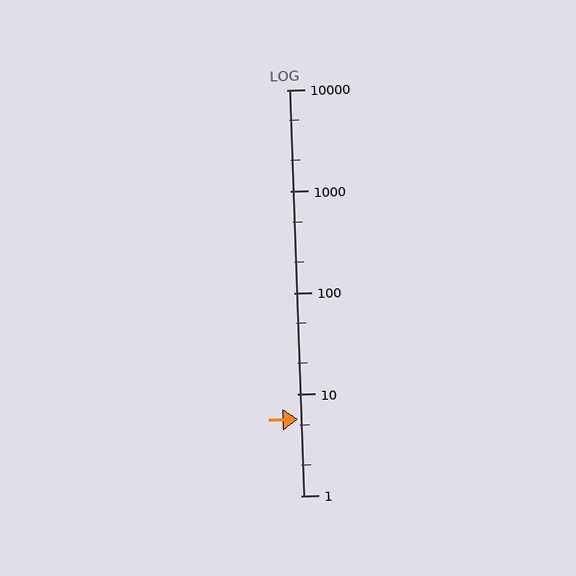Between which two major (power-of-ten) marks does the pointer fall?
The pointer is between 1 and 10.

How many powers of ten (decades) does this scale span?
The scale spans 4 decades, from 1 to 10000.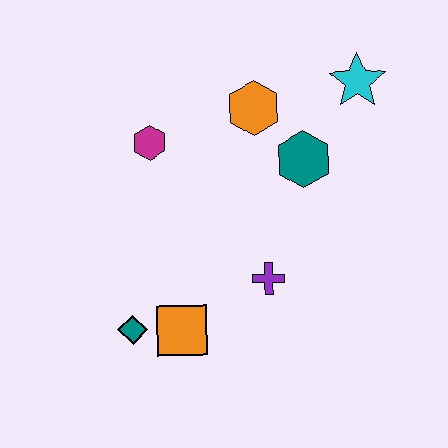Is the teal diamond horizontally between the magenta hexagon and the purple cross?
No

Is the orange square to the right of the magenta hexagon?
Yes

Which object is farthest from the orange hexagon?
The teal diamond is farthest from the orange hexagon.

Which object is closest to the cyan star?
The teal hexagon is closest to the cyan star.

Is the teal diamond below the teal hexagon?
Yes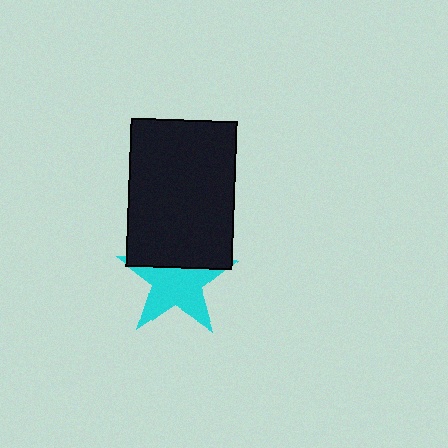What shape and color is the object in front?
The object in front is a black rectangle.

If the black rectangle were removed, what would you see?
You would see the complete cyan star.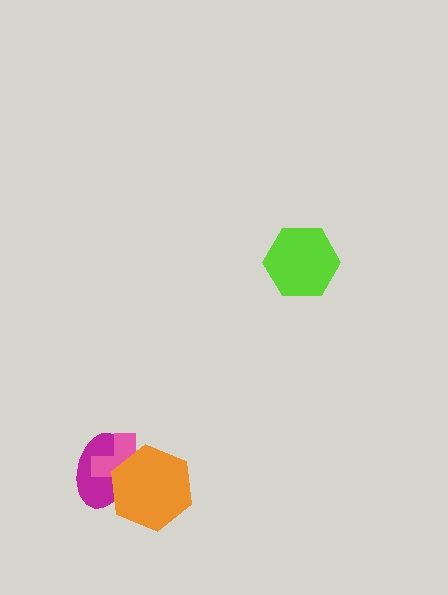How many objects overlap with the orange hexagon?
2 objects overlap with the orange hexagon.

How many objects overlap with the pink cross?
2 objects overlap with the pink cross.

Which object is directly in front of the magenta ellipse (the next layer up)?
The pink cross is directly in front of the magenta ellipse.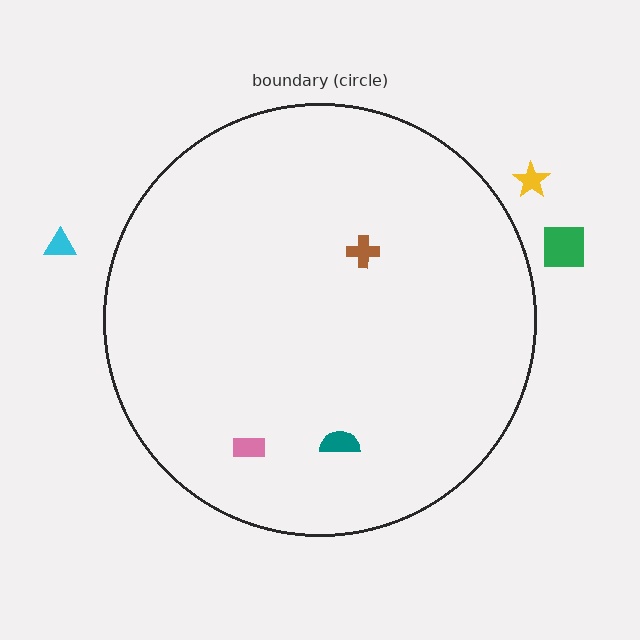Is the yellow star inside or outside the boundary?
Outside.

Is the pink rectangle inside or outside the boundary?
Inside.